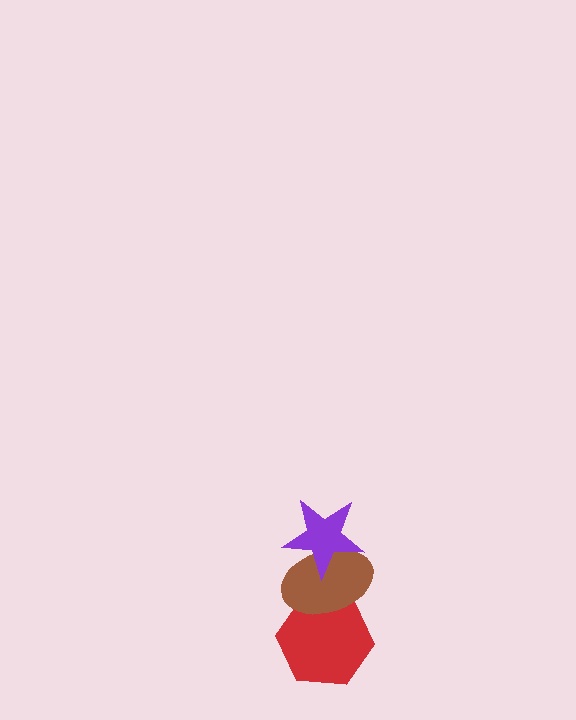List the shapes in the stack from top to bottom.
From top to bottom: the purple star, the brown ellipse, the red hexagon.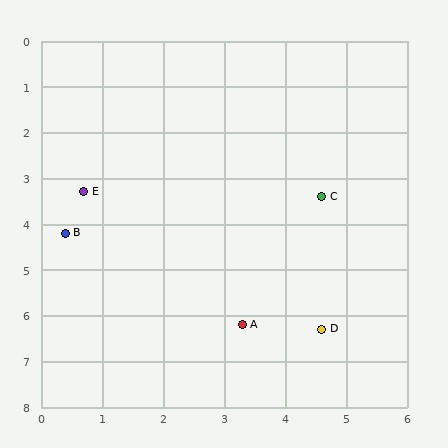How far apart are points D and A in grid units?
Points D and A are about 1.3 grid units apart.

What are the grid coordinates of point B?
Point B is at approximately (0.4, 4.2).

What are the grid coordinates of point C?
Point C is at approximately (4.6, 3.4).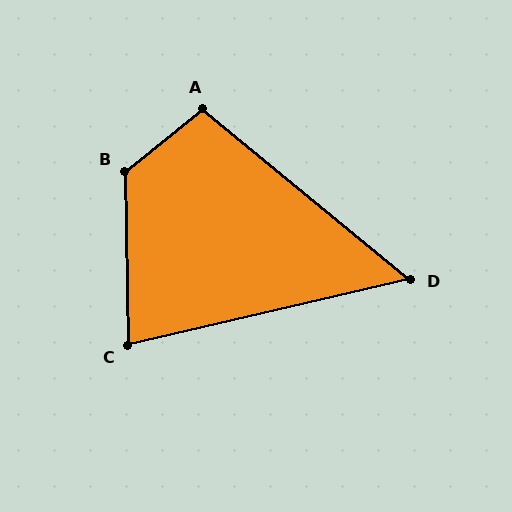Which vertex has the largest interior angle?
B, at approximately 128 degrees.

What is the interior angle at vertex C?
Approximately 78 degrees (acute).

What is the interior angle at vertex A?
Approximately 102 degrees (obtuse).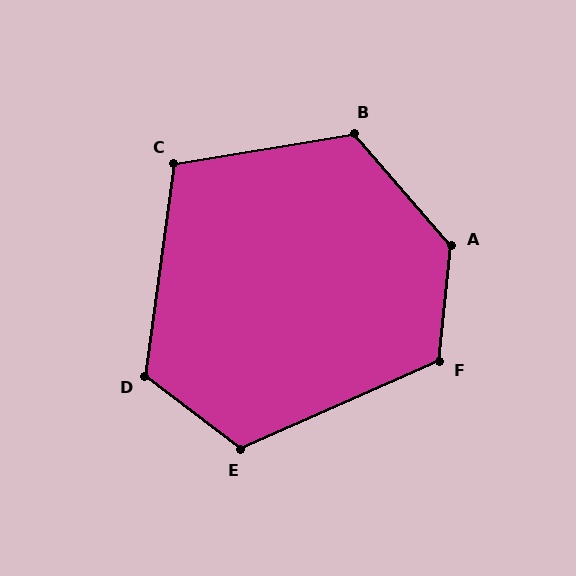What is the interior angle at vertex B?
Approximately 121 degrees (obtuse).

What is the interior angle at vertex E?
Approximately 119 degrees (obtuse).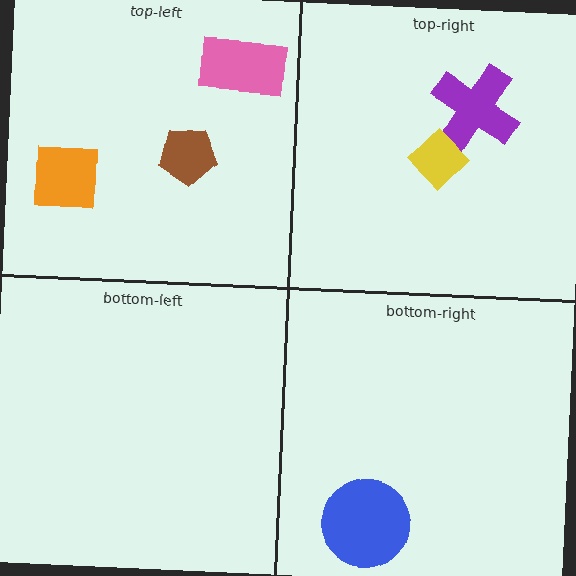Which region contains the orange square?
The top-left region.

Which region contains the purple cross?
The top-right region.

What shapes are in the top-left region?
The pink rectangle, the brown pentagon, the orange square.